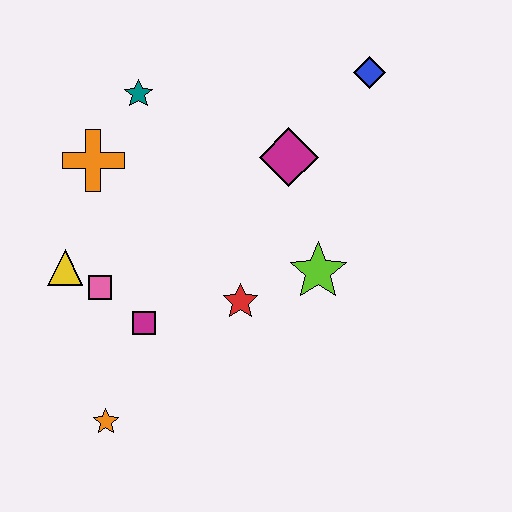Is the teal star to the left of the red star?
Yes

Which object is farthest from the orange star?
The blue diamond is farthest from the orange star.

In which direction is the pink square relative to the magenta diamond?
The pink square is to the left of the magenta diamond.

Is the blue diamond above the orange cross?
Yes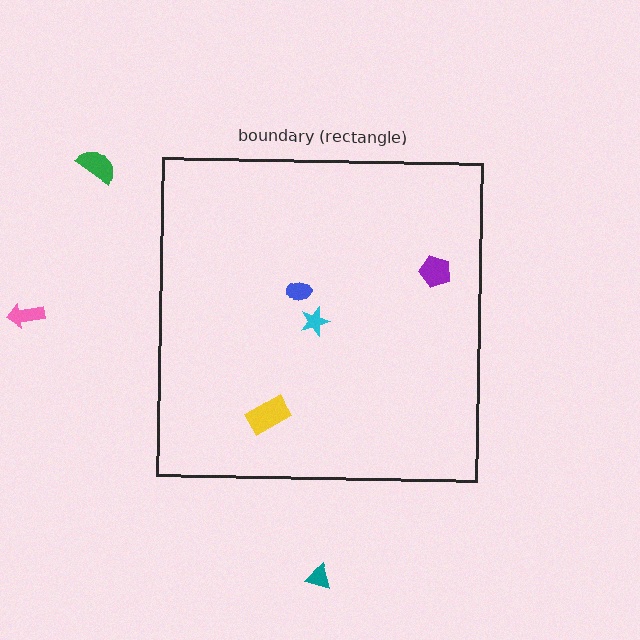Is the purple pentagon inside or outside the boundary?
Inside.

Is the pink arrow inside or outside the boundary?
Outside.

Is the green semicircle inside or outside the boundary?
Outside.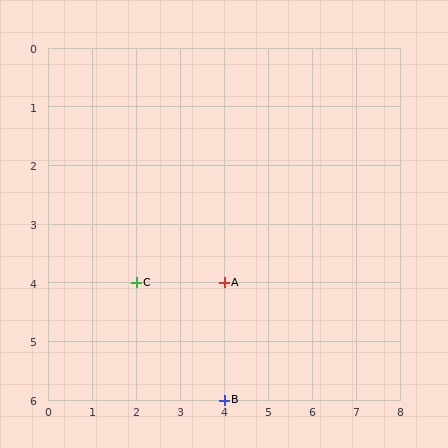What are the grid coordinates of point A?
Point A is at grid coordinates (4, 4).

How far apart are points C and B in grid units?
Points C and B are 2 columns and 2 rows apart (about 2.8 grid units diagonally).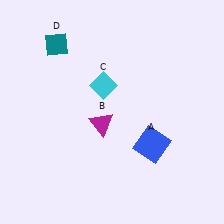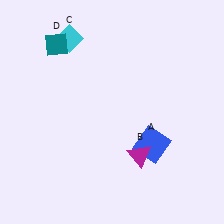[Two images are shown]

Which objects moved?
The objects that moved are: the magenta triangle (B), the cyan diamond (C).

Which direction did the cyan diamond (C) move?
The cyan diamond (C) moved up.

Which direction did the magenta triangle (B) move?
The magenta triangle (B) moved right.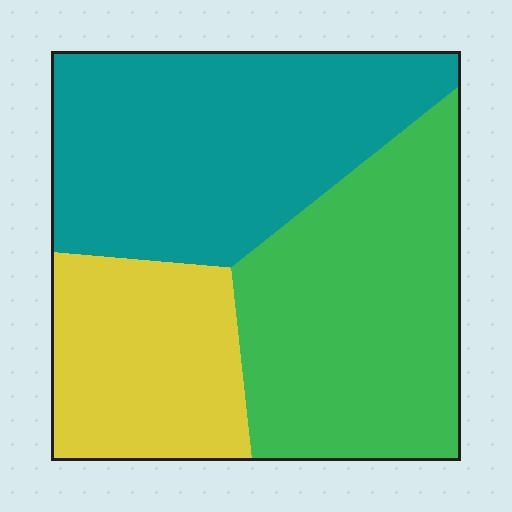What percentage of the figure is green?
Green takes up between a quarter and a half of the figure.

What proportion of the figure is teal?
Teal covers 39% of the figure.